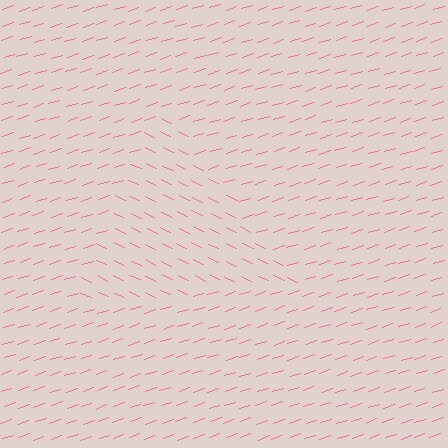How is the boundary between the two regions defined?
The boundary is defined purely by a change in line orientation (approximately 45 degrees difference). All lines are the same color and thickness.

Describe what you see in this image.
The image is filled with small pink line segments. A triangle region in the image has lines oriented differently from the surrounding lines, creating a visible texture boundary.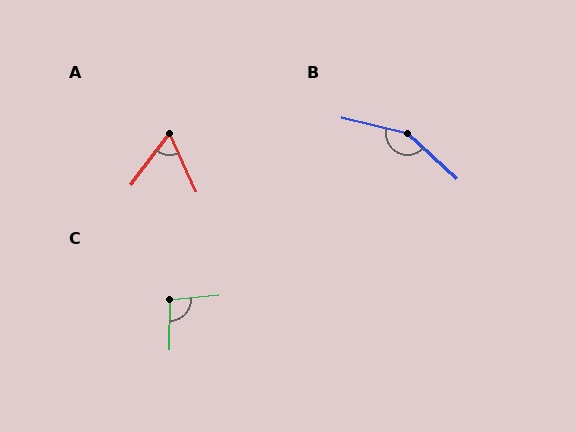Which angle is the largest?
B, at approximately 150 degrees.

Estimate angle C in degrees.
Approximately 95 degrees.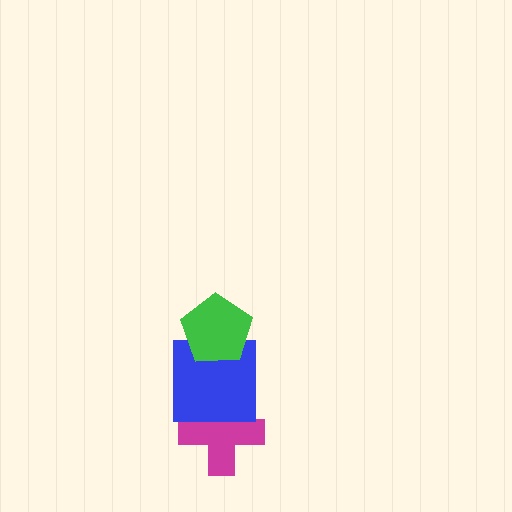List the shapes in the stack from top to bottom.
From top to bottom: the green pentagon, the blue square, the magenta cross.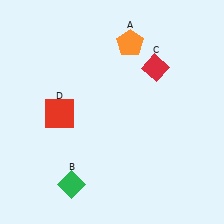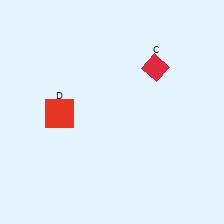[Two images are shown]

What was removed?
The green diamond (B), the orange pentagon (A) were removed in Image 2.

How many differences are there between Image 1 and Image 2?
There are 2 differences between the two images.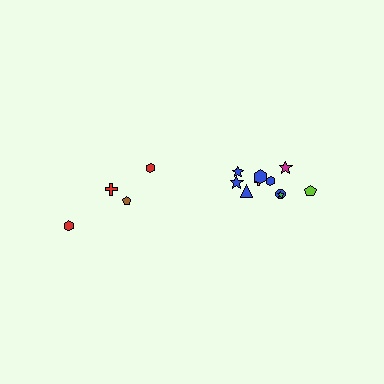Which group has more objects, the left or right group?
The right group.